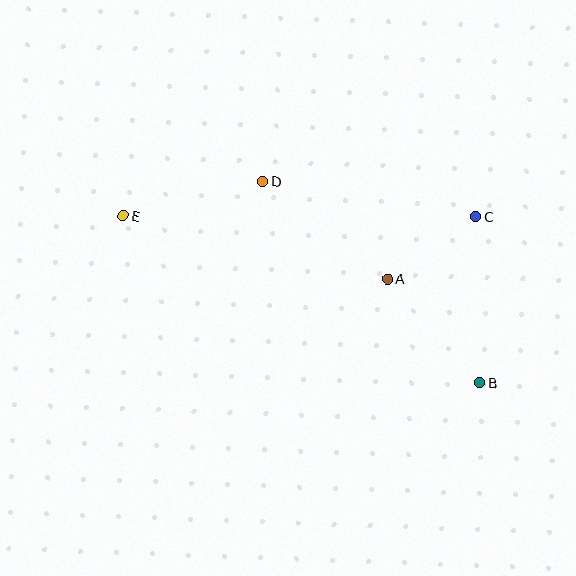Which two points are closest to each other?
Points A and C are closest to each other.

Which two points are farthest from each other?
Points B and E are farthest from each other.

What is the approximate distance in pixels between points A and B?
The distance between A and B is approximately 139 pixels.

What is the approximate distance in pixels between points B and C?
The distance between B and C is approximately 166 pixels.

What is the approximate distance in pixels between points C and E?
The distance between C and E is approximately 352 pixels.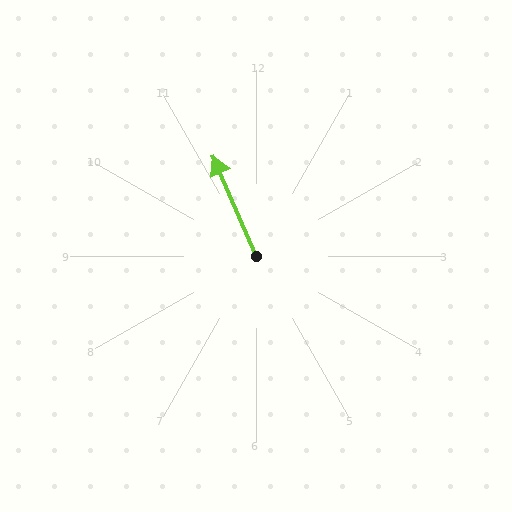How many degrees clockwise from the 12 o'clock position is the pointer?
Approximately 337 degrees.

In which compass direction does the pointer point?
Northwest.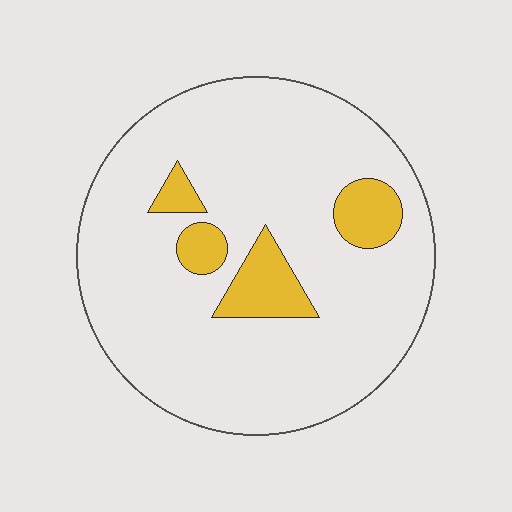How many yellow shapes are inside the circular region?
4.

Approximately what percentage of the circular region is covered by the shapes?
Approximately 15%.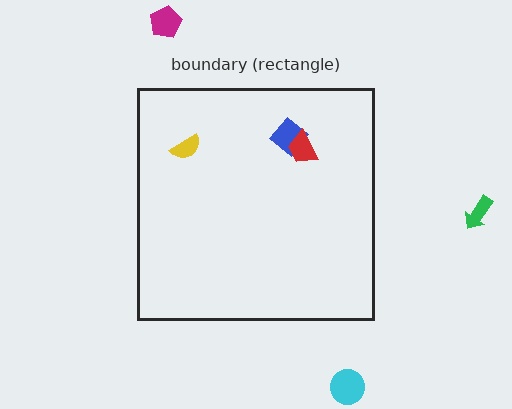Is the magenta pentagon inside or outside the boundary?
Outside.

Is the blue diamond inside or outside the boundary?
Inside.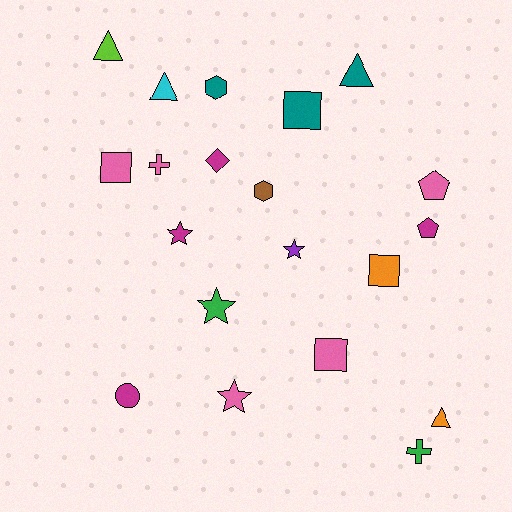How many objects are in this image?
There are 20 objects.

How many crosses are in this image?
There are 2 crosses.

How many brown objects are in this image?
There is 1 brown object.